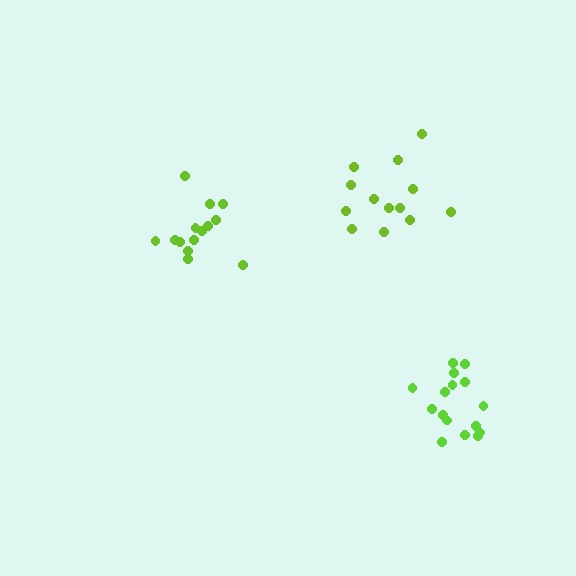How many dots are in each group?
Group 1: 13 dots, Group 2: 14 dots, Group 3: 16 dots (43 total).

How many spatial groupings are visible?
There are 3 spatial groupings.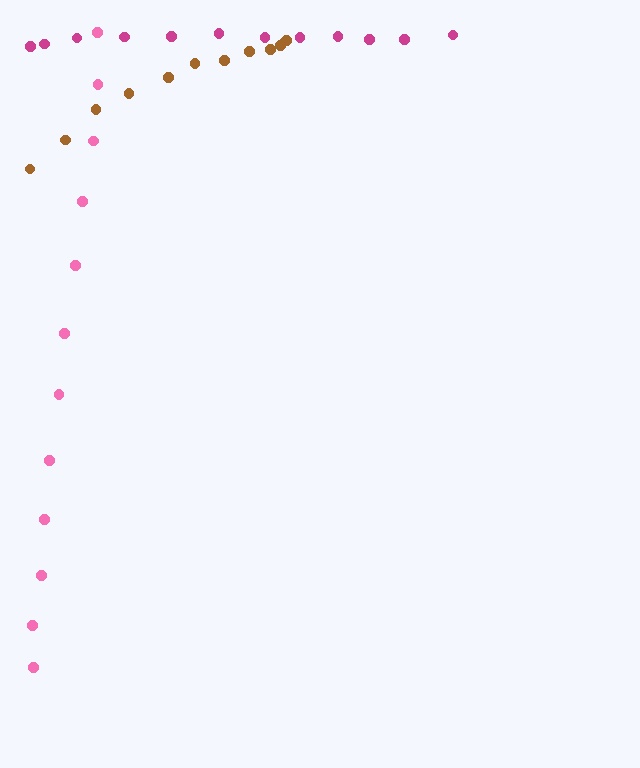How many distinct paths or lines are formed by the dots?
There are 3 distinct paths.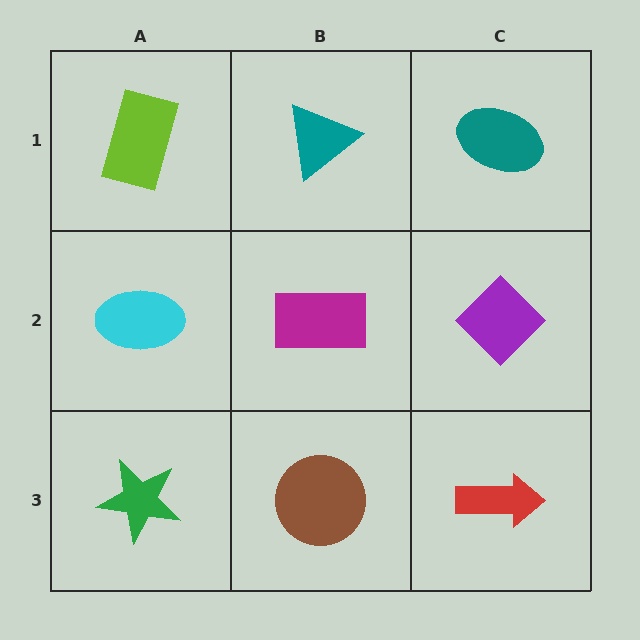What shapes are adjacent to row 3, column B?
A magenta rectangle (row 2, column B), a green star (row 3, column A), a red arrow (row 3, column C).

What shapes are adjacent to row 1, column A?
A cyan ellipse (row 2, column A), a teal triangle (row 1, column B).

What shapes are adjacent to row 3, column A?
A cyan ellipse (row 2, column A), a brown circle (row 3, column B).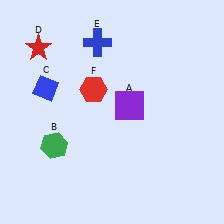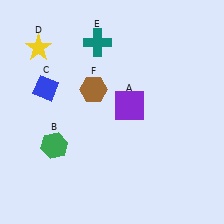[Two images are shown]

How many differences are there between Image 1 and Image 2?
There are 3 differences between the two images.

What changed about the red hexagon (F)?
In Image 1, F is red. In Image 2, it changed to brown.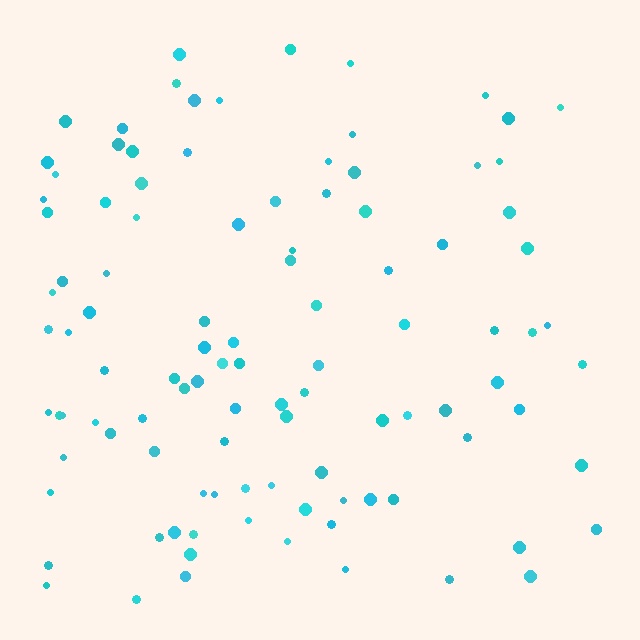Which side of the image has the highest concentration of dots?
The left.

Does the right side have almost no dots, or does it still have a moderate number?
Still a moderate number, just noticeably fewer than the left.